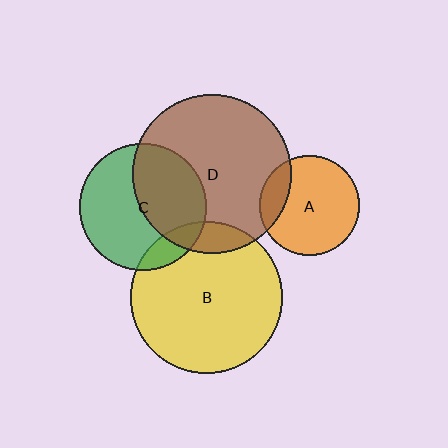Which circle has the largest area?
Circle D (brown).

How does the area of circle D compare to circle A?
Approximately 2.5 times.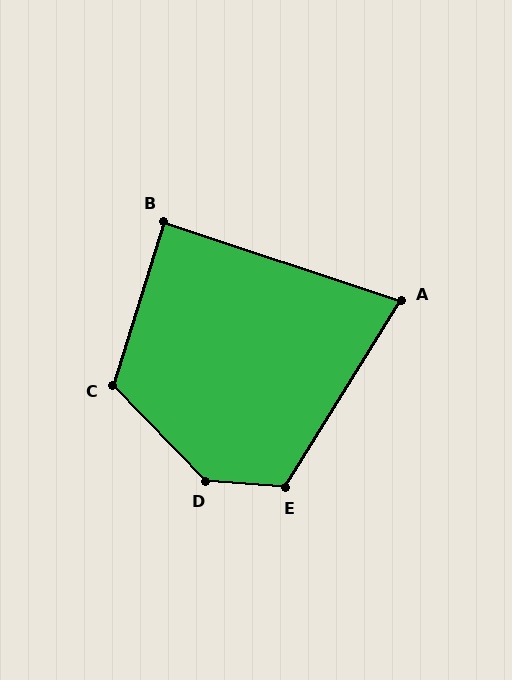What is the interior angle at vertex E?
Approximately 118 degrees (obtuse).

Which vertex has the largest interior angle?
D, at approximately 138 degrees.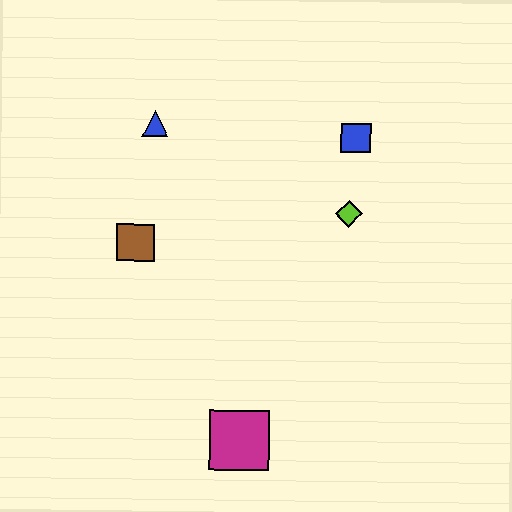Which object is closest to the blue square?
The lime diamond is closest to the blue square.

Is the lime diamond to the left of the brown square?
No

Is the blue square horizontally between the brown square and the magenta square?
No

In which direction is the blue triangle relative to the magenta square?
The blue triangle is above the magenta square.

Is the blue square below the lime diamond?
No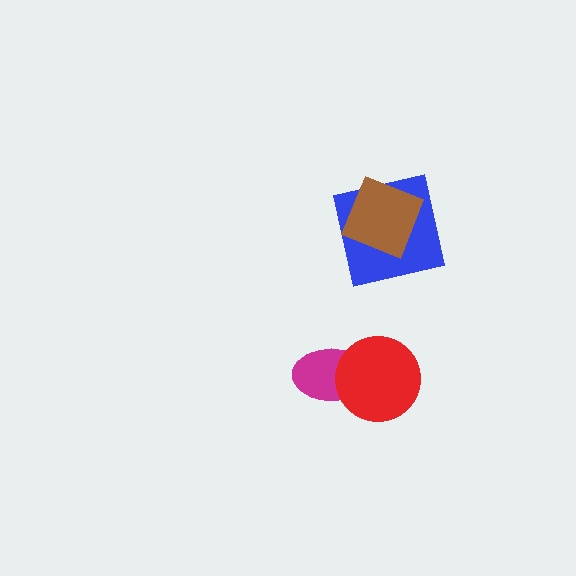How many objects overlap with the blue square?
1 object overlaps with the blue square.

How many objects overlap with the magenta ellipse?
1 object overlaps with the magenta ellipse.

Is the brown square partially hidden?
No, no other shape covers it.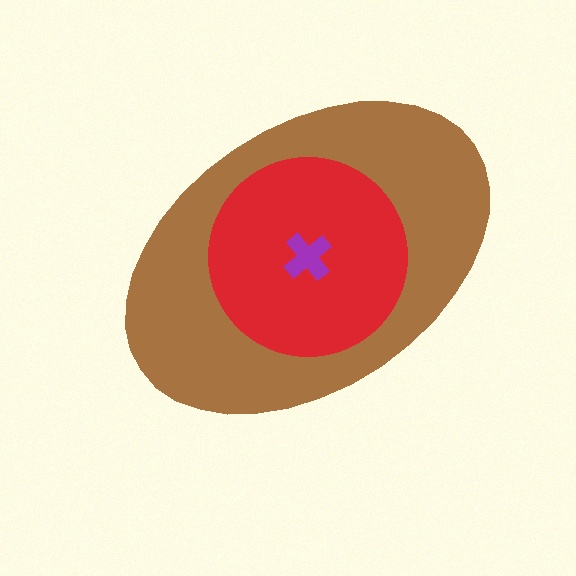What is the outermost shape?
The brown ellipse.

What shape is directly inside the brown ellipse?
The red circle.